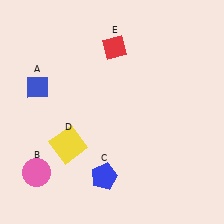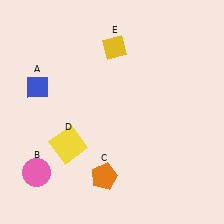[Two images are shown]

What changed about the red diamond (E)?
In Image 1, E is red. In Image 2, it changed to yellow.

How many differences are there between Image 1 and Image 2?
There are 2 differences between the two images.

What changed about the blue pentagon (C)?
In Image 1, C is blue. In Image 2, it changed to orange.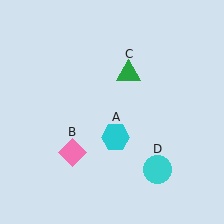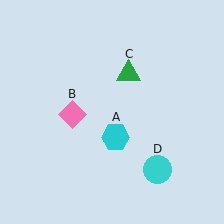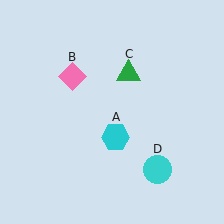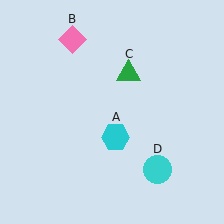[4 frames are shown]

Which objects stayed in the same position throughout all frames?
Cyan hexagon (object A) and green triangle (object C) and cyan circle (object D) remained stationary.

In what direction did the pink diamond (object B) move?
The pink diamond (object B) moved up.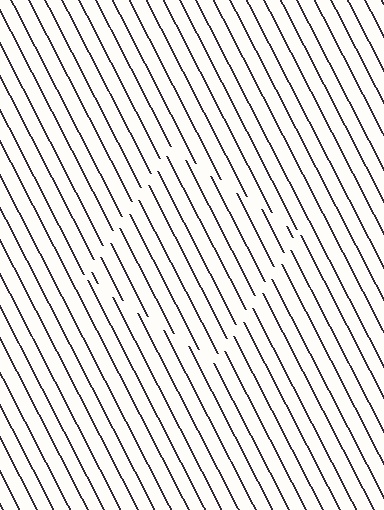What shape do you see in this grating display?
An illusory square. The interior of the shape contains the same grating, shifted by half a period — the contour is defined by the phase discontinuity where line-ends from the inner and outer gratings abut.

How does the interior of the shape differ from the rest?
The interior of the shape contains the same grating, shifted by half a period — the contour is defined by the phase discontinuity where line-ends from the inner and outer gratings abut.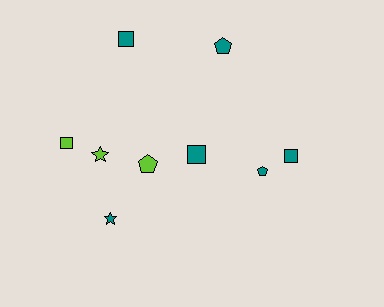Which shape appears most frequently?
Square, with 4 objects.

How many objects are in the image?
There are 9 objects.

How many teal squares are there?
There are 3 teal squares.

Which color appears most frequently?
Teal, with 6 objects.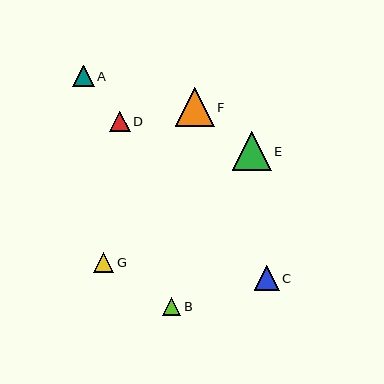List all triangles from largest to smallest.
From largest to smallest: E, F, C, A, D, G, B.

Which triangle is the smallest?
Triangle B is the smallest with a size of approximately 18 pixels.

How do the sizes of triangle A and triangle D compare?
Triangle A and triangle D are approximately the same size.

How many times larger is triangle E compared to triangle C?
Triangle E is approximately 1.5 times the size of triangle C.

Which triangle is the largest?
Triangle E is the largest with a size of approximately 39 pixels.